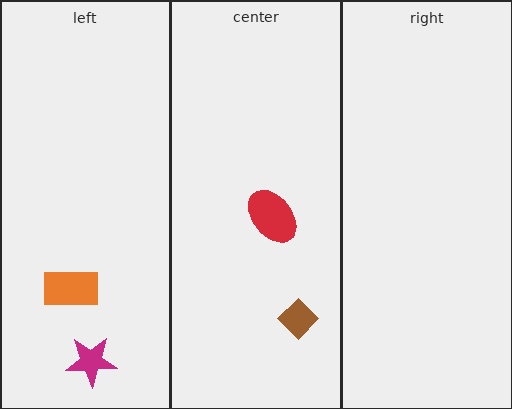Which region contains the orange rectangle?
The left region.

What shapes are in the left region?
The magenta star, the orange rectangle.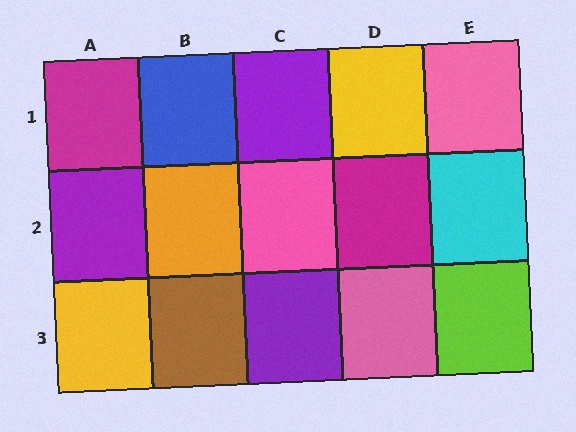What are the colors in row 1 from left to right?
Magenta, blue, purple, yellow, pink.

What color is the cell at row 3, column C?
Purple.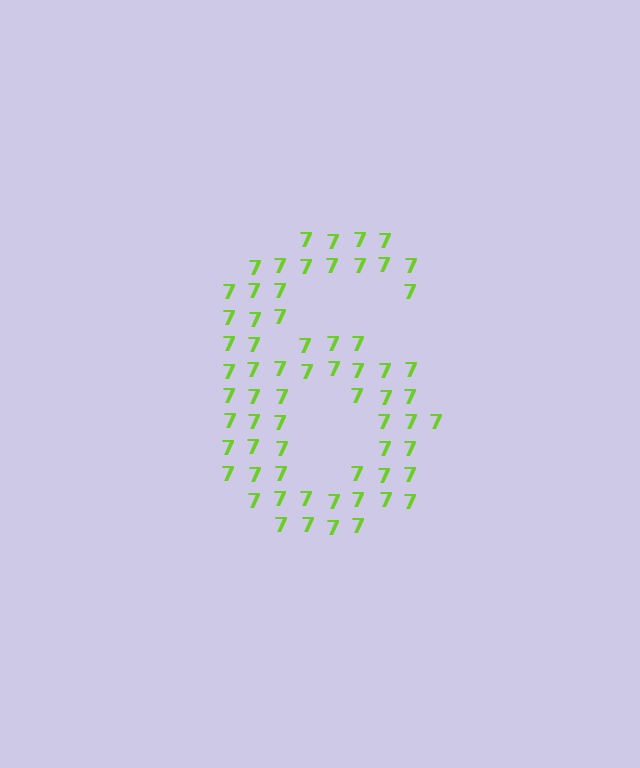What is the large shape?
The large shape is the digit 6.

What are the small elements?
The small elements are digit 7's.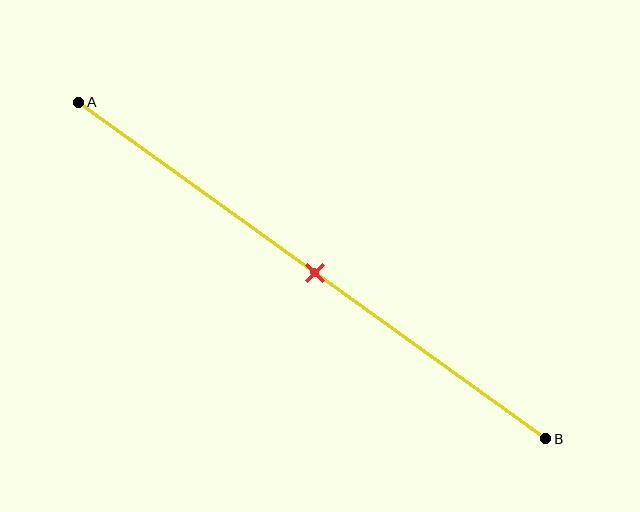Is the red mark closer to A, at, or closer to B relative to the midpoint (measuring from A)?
The red mark is approximately at the midpoint of segment AB.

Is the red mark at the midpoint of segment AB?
Yes, the mark is approximately at the midpoint.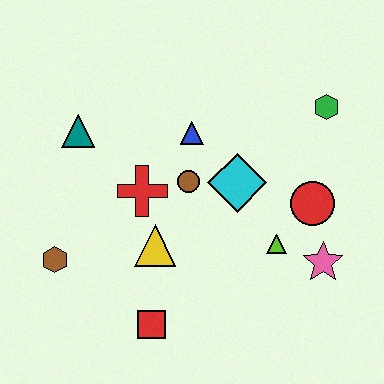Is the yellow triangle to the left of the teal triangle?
No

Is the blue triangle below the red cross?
No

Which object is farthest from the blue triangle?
The red square is farthest from the blue triangle.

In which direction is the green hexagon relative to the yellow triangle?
The green hexagon is to the right of the yellow triangle.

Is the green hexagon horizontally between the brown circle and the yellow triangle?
No